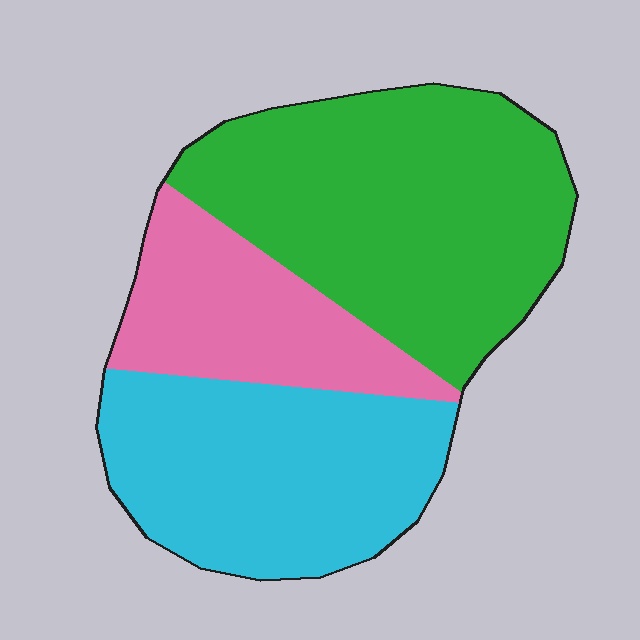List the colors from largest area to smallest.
From largest to smallest: green, cyan, pink.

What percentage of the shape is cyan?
Cyan takes up about one third (1/3) of the shape.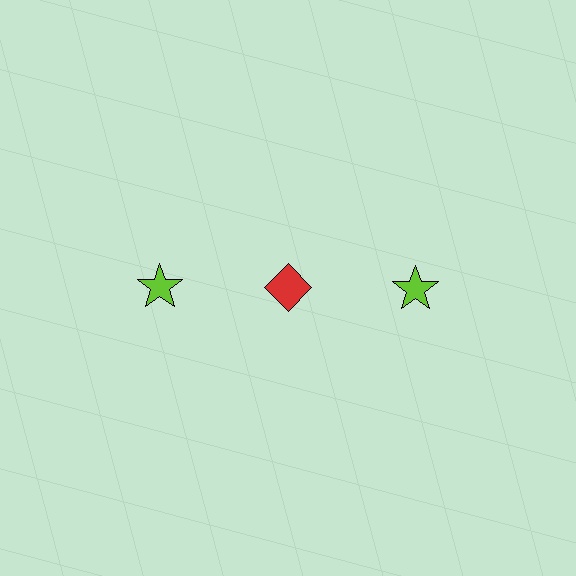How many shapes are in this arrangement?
There are 3 shapes arranged in a grid pattern.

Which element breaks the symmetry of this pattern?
The red diamond in the top row, second from left column breaks the symmetry. All other shapes are lime stars.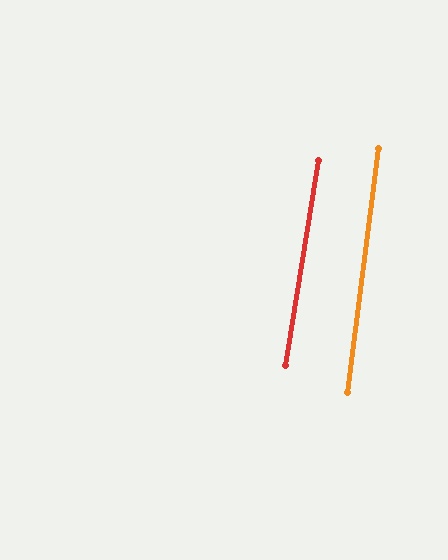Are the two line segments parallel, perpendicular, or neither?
Parallel — their directions differ by only 1.9°.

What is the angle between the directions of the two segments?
Approximately 2 degrees.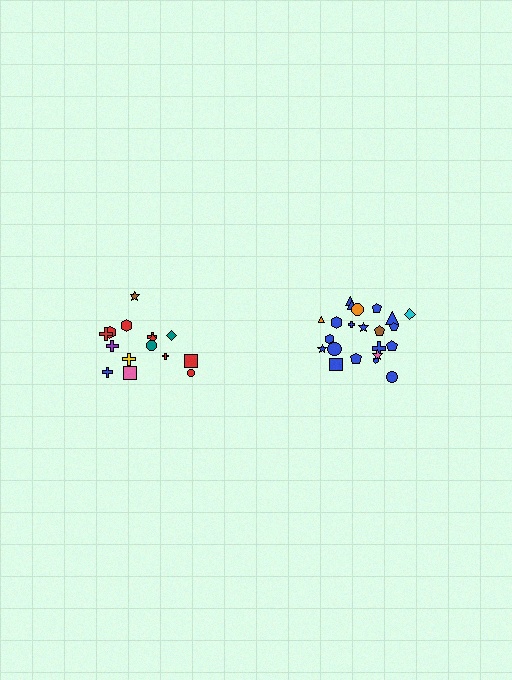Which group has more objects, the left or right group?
The right group.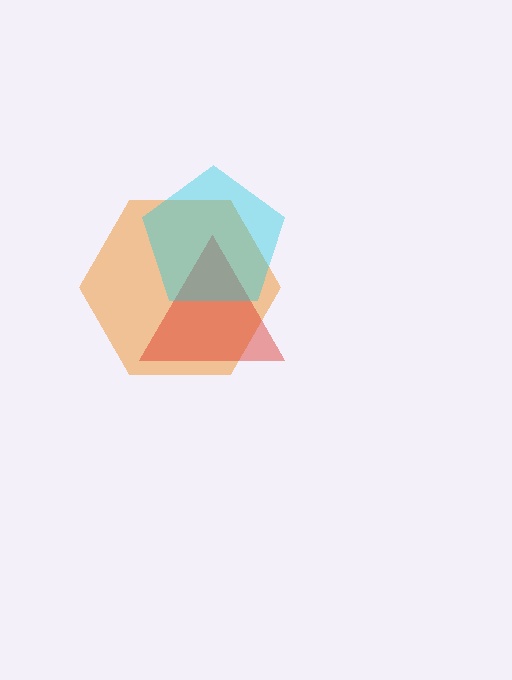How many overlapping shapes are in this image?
There are 3 overlapping shapes in the image.